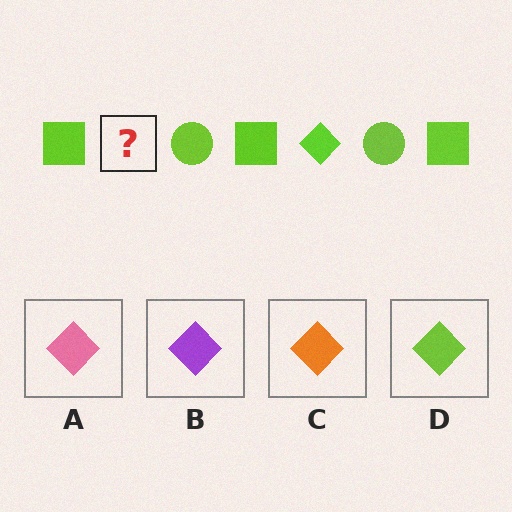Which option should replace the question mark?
Option D.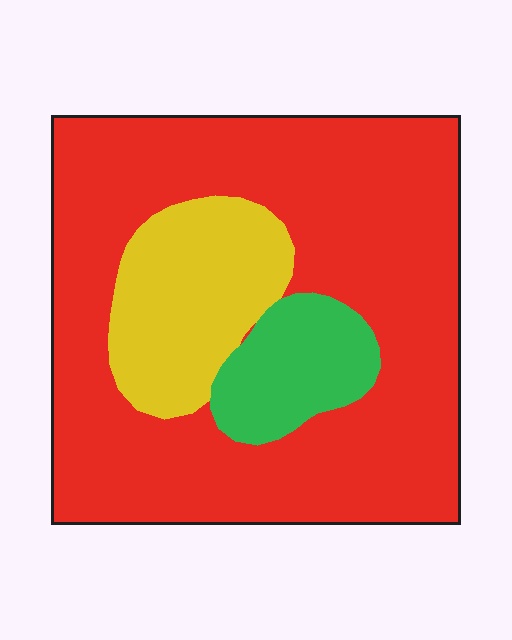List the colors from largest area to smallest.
From largest to smallest: red, yellow, green.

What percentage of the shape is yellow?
Yellow takes up about one sixth (1/6) of the shape.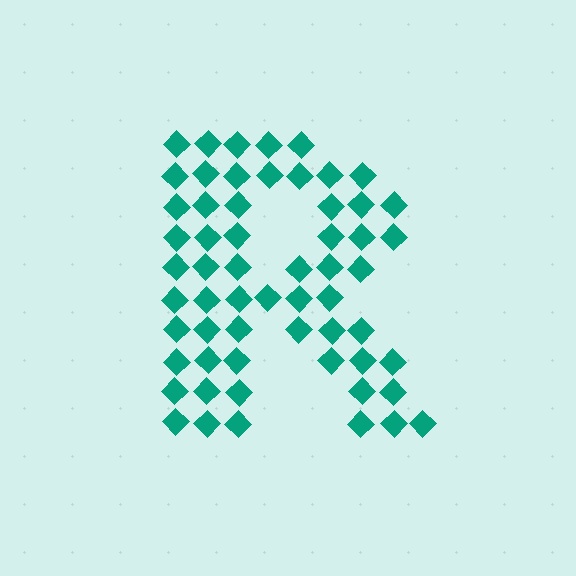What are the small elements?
The small elements are diamonds.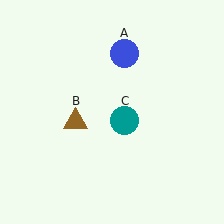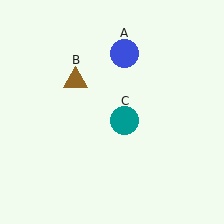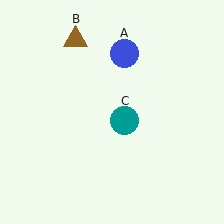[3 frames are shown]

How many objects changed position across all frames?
1 object changed position: brown triangle (object B).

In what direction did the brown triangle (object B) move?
The brown triangle (object B) moved up.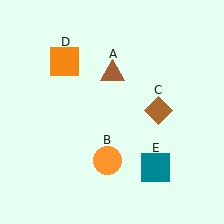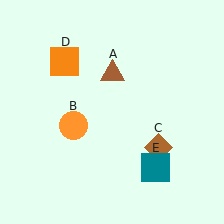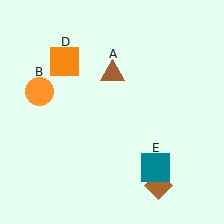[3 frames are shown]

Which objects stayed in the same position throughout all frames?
Brown triangle (object A) and orange square (object D) and teal square (object E) remained stationary.